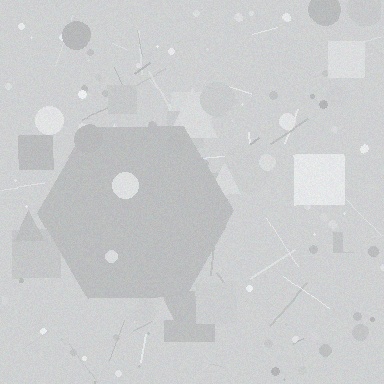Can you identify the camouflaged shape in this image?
The camouflaged shape is a hexagon.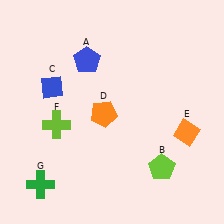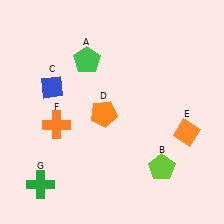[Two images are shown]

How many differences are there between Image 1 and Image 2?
There are 2 differences between the two images.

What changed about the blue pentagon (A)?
In Image 1, A is blue. In Image 2, it changed to green.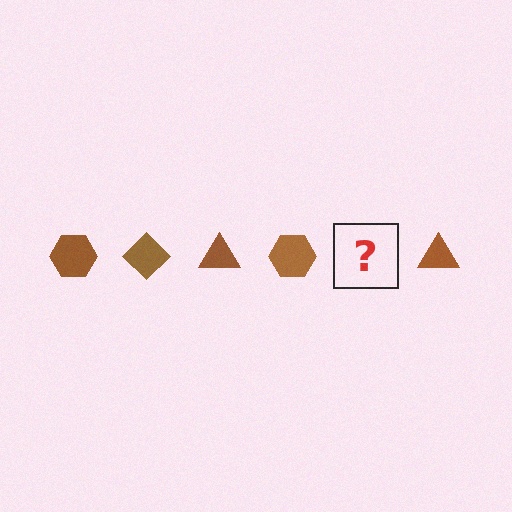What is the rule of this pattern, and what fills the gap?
The rule is that the pattern cycles through hexagon, diamond, triangle shapes in brown. The gap should be filled with a brown diamond.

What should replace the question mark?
The question mark should be replaced with a brown diamond.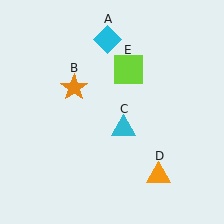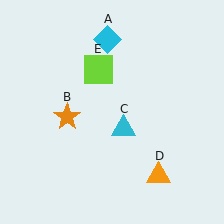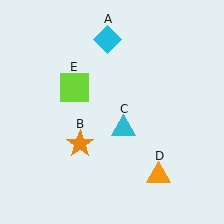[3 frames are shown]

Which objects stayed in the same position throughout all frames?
Cyan diamond (object A) and cyan triangle (object C) and orange triangle (object D) remained stationary.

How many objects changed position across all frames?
2 objects changed position: orange star (object B), lime square (object E).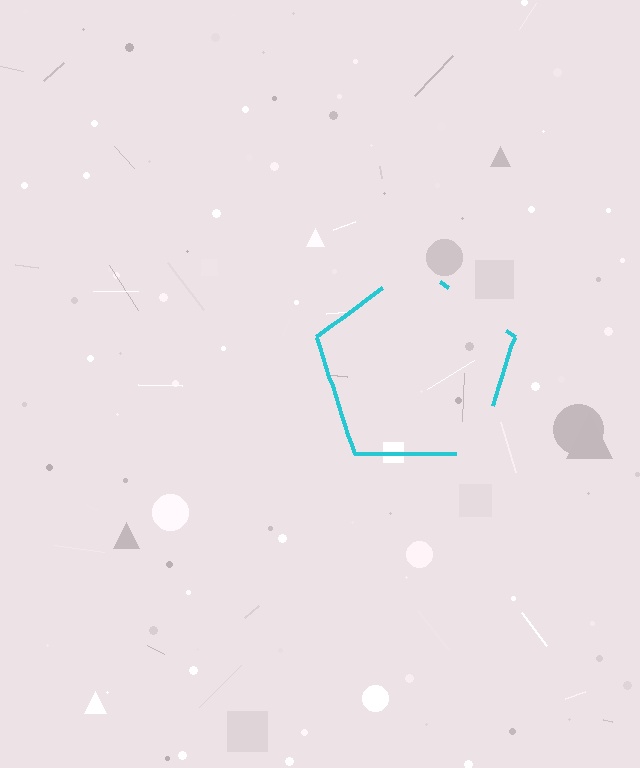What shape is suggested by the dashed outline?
The dashed outline suggests a pentagon.